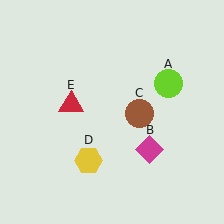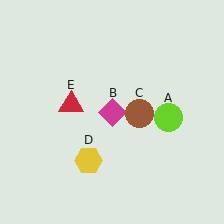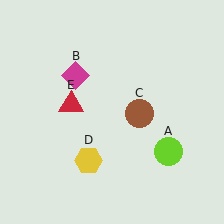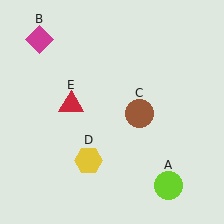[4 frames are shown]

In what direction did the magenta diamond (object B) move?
The magenta diamond (object B) moved up and to the left.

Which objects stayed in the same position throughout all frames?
Brown circle (object C) and yellow hexagon (object D) and red triangle (object E) remained stationary.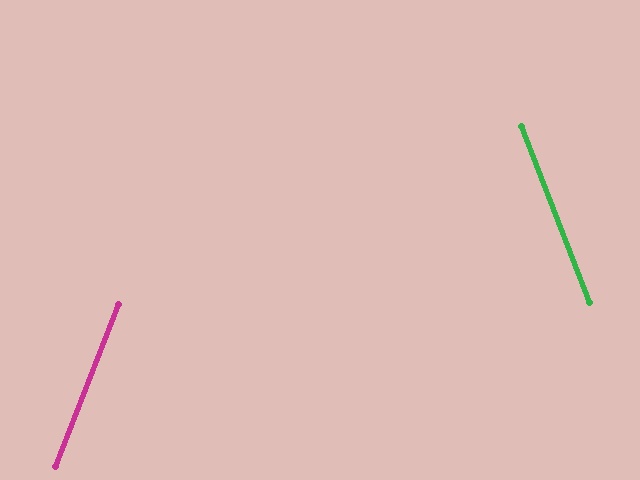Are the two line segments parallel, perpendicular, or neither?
Neither parallel nor perpendicular — they differ by about 43°.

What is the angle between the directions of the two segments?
Approximately 43 degrees.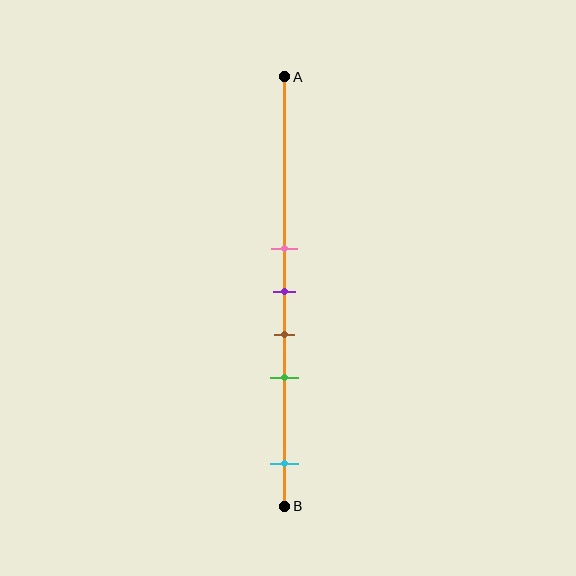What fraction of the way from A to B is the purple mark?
The purple mark is approximately 50% (0.5) of the way from A to B.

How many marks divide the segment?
There are 5 marks dividing the segment.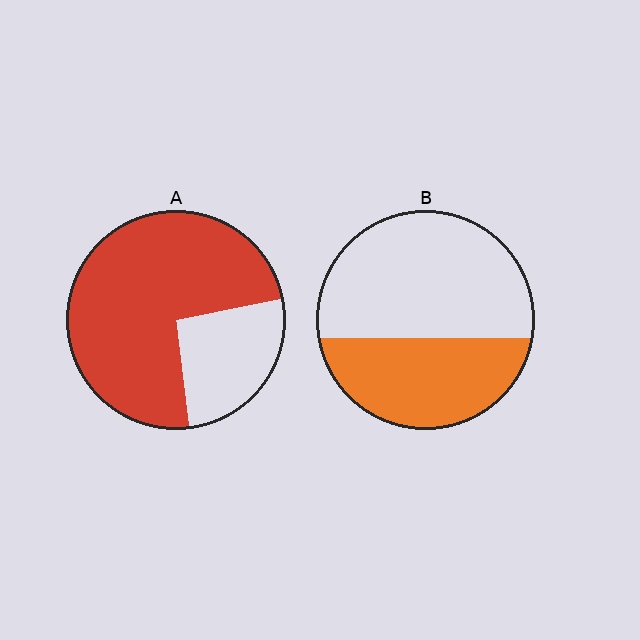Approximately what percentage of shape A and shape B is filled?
A is approximately 75% and B is approximately 40%.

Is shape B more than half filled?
No.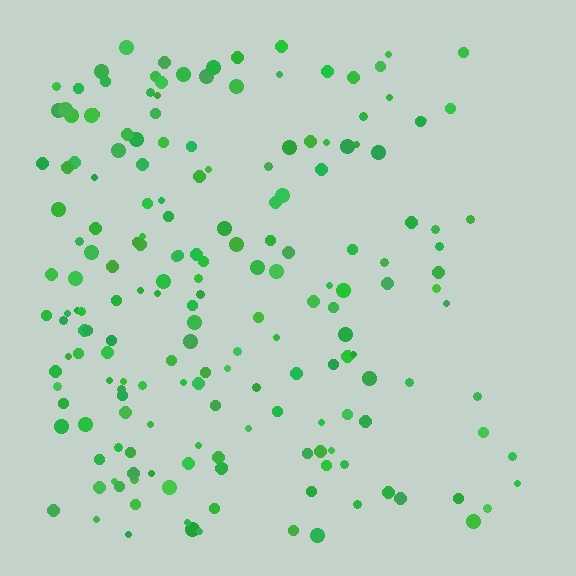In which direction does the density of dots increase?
From right to left, with the left side densest.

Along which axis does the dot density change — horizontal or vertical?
Horizontal.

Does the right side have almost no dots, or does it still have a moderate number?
Still a moderate number, just noticeably fewer than the left.